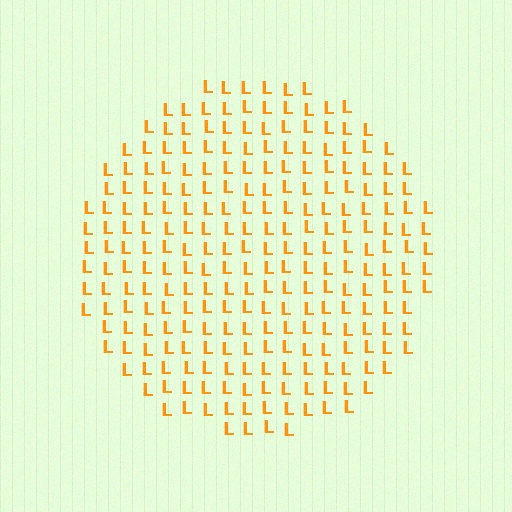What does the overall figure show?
The overall figure shows a circle.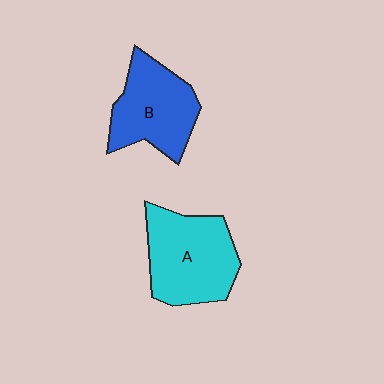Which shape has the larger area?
Shape A (cyan).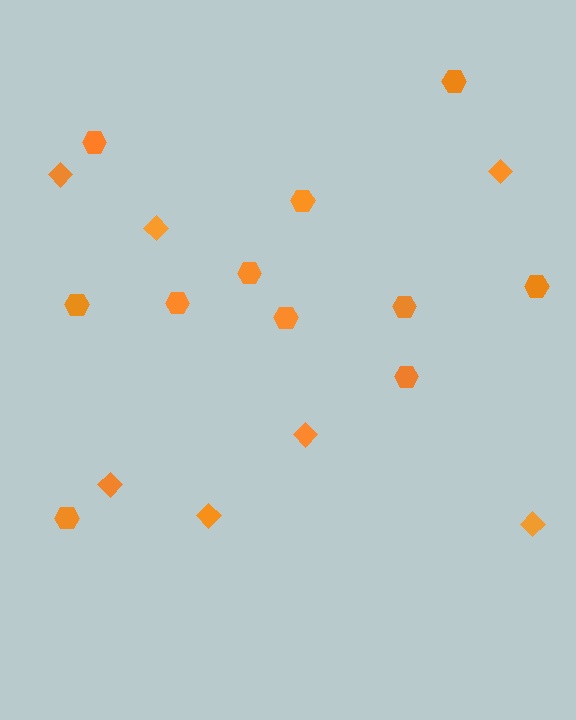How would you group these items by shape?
There are 2 groups: one group of hexagons (11) and one group of diamonds (7).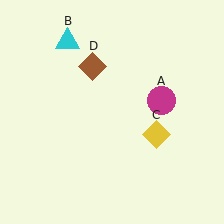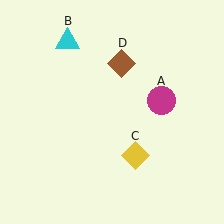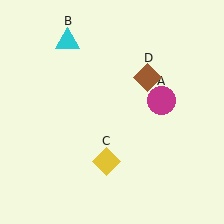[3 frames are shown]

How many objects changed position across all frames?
2 objects changed position: yellow diamond (object C), brown diamond (object D).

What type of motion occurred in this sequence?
The yellow diamond (object C), brown diamond (object D) rotated clockwise around the center of the scene.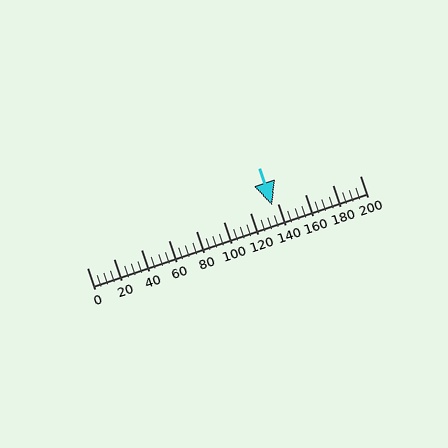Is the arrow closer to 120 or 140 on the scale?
The arrow is closer to 140.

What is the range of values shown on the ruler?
The ruler shows values from 0 to 200.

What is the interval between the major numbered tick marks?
The major tick marks are spaced 20 units apart.